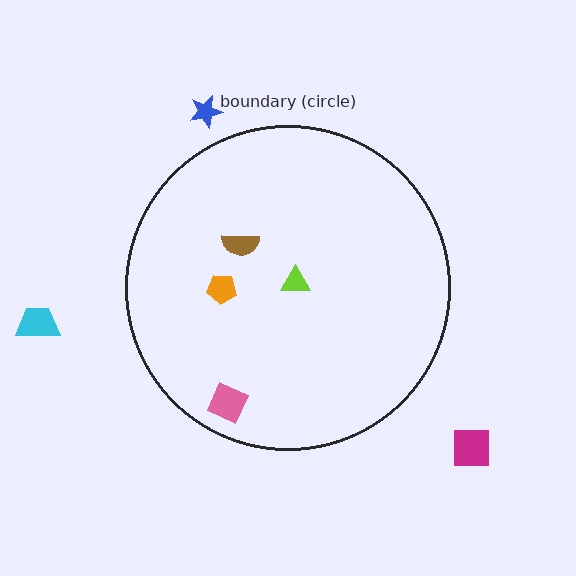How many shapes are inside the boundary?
4 inside, 3 outside.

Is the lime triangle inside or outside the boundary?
Inside.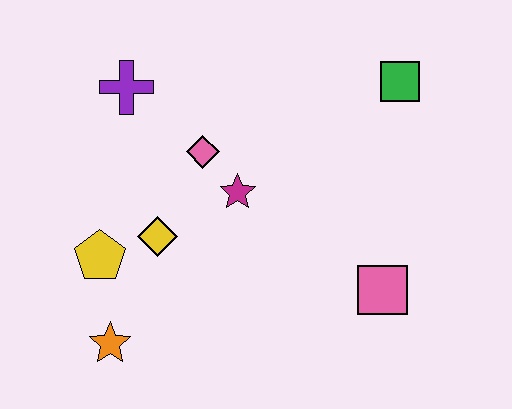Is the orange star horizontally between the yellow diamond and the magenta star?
No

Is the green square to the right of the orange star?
Yes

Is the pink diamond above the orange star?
Yes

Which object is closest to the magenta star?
The pink diamond is closest to the magenta star.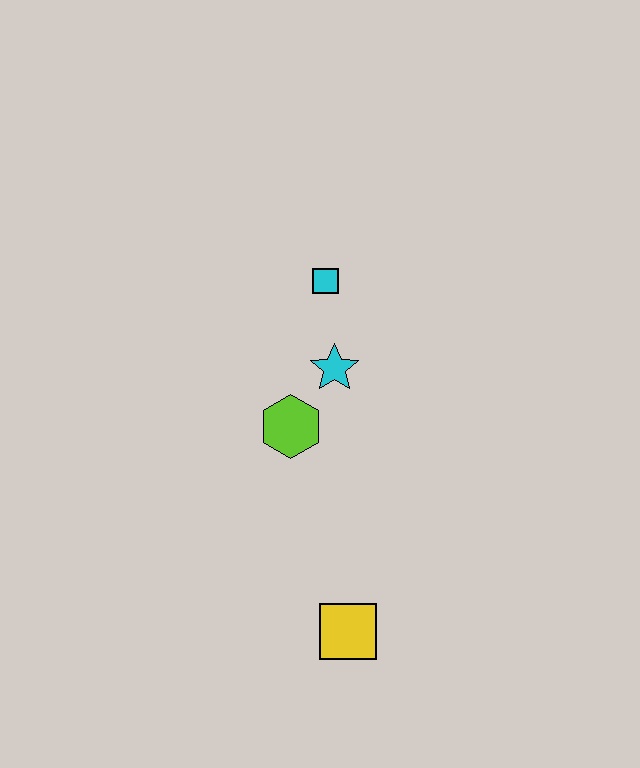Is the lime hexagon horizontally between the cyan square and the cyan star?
No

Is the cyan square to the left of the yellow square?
Yes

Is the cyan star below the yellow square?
No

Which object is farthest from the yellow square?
The cyan square is farthest from the yellow square.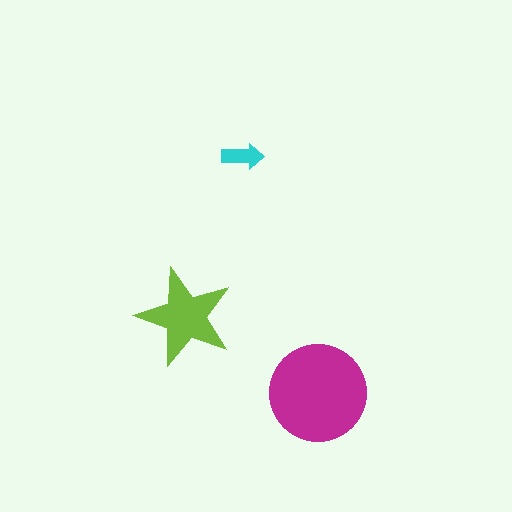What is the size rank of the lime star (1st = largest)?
2nd.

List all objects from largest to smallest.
The magenta circle, the lime star, the cyan arrow.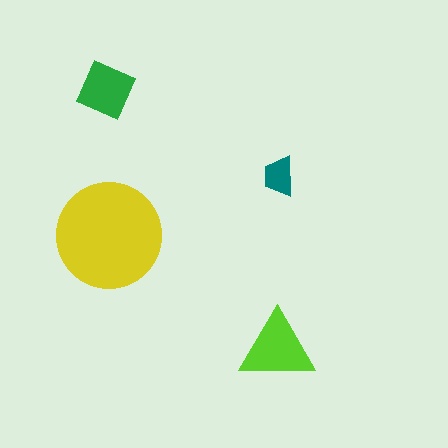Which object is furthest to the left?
The green diamond is leftmost.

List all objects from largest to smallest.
The yellow circle, the lime triangle, the green diamond, the teal trapezoid.